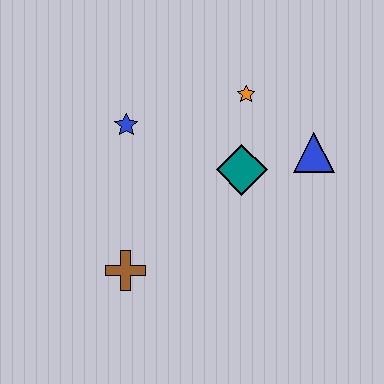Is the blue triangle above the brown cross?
Yes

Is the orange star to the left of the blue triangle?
Yes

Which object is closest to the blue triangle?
The teal diamond is closest to the blue triangle.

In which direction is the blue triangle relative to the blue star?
The blue triangle is to the right of the blue star.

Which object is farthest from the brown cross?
The blue triangle is farthest from the brown cross.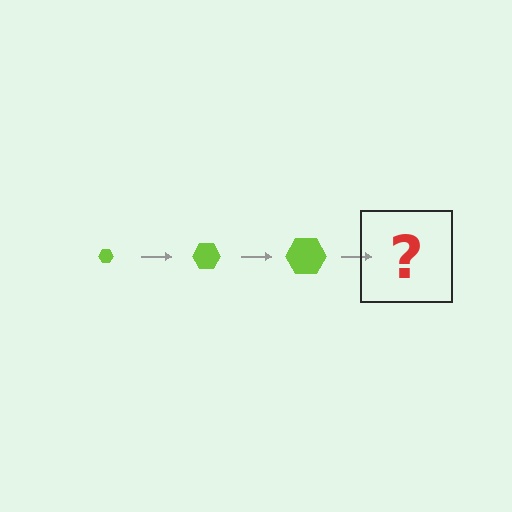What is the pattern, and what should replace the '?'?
The pattern is that the hexagon gets progressively larger each step. The '?' should be a lime hexagon, larger than the previous one.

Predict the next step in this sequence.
The next step is a lime hexagon, larger than the previous one.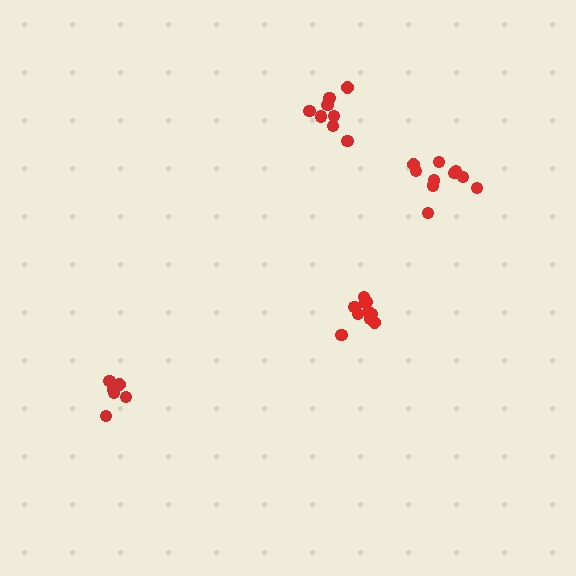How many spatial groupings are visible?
There are 4 spatial groupings.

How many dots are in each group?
Group 1: 8 dots, Group 2: 6 dots, Group 3: 10 dots, Group 4: 10 dots (34 total).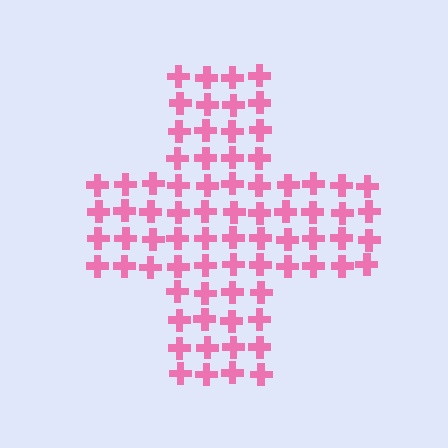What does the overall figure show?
The overall figure shows a cross.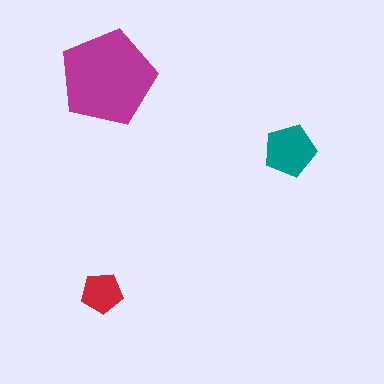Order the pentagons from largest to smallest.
the magenta one, the teal one, the red one.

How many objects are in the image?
There are 3 objects in the image.